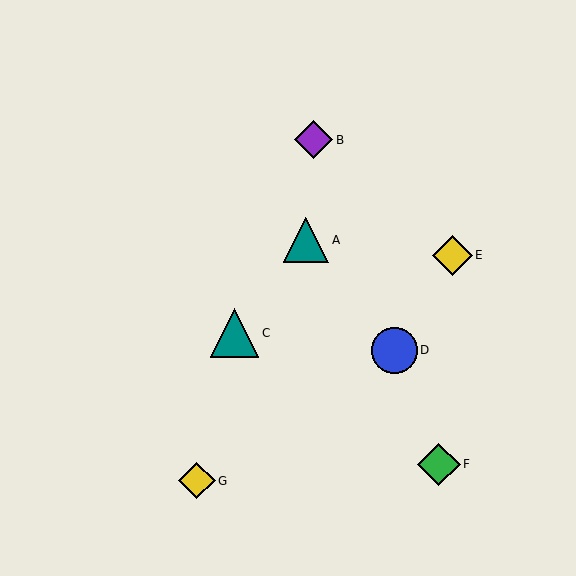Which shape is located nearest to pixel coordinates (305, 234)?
The teal triangle (labeled A) at (306, 240) is nearest to that location.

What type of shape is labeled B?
Shape B is a purple diamond.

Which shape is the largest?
The teal triangle (labeled C) is the largest.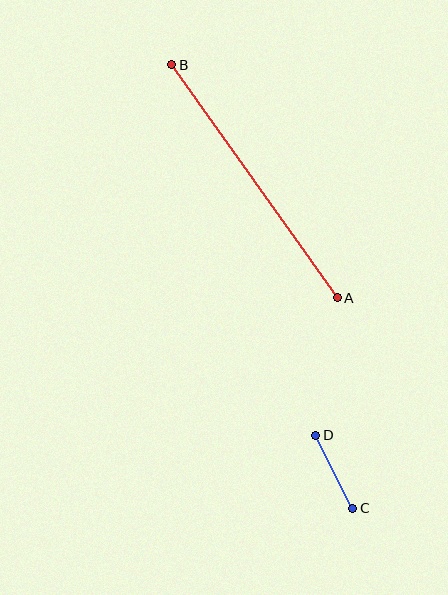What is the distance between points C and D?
The distance is approximately 82 pixels.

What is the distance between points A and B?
The distance is approximately 285 pixels.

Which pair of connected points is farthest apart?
Points A and B are farthest apart.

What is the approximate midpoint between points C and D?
The midpoint is at approximately (334, 472) pixels.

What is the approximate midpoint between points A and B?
The midpoint is at approximately (254, 181) pixels.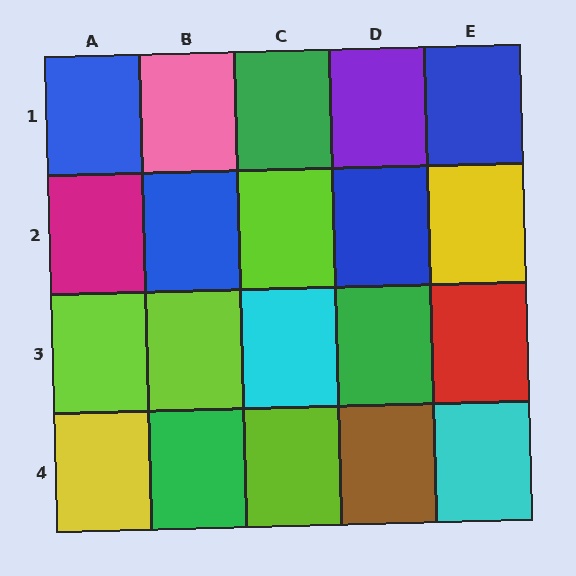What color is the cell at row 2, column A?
Magenta.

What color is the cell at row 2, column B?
Blue.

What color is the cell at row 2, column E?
Yellow.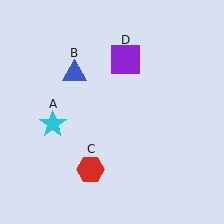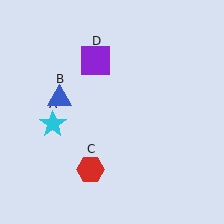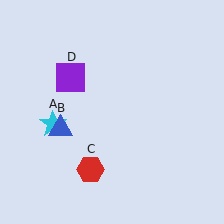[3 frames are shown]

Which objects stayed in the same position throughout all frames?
Cyan star (object A) and red hexagon (object C) remained stationary.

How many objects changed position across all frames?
2 objects changed position: blue triangle (object B), purple square (object D).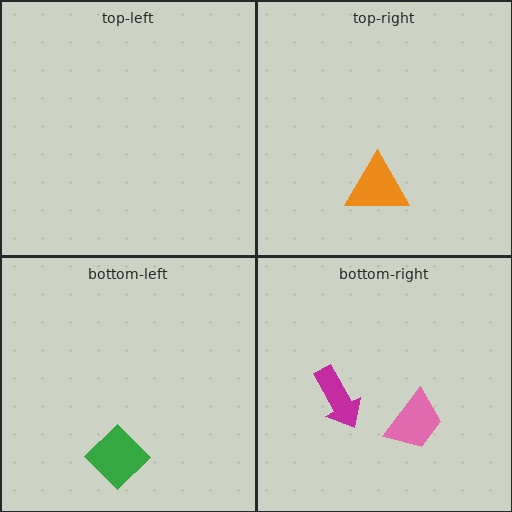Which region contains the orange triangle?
The top-right region.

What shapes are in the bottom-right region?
The magenta arrow, the pink trapezoid.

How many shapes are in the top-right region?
1.